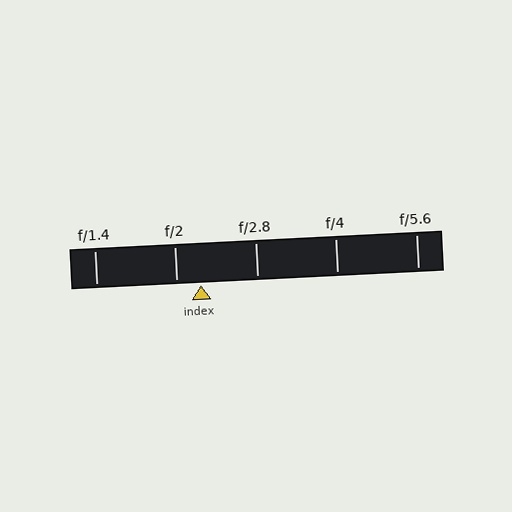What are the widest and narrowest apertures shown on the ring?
The widest aperture shown is f/1.4 and the narrowest is f/5.6.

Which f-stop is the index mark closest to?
The index mark is closest to f/2.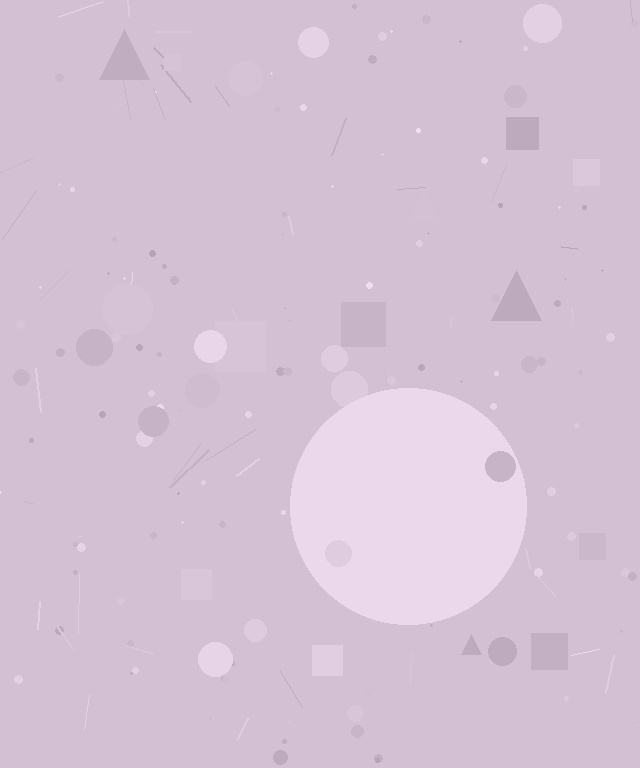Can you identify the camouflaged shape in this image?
The camouflaged shape is a circle.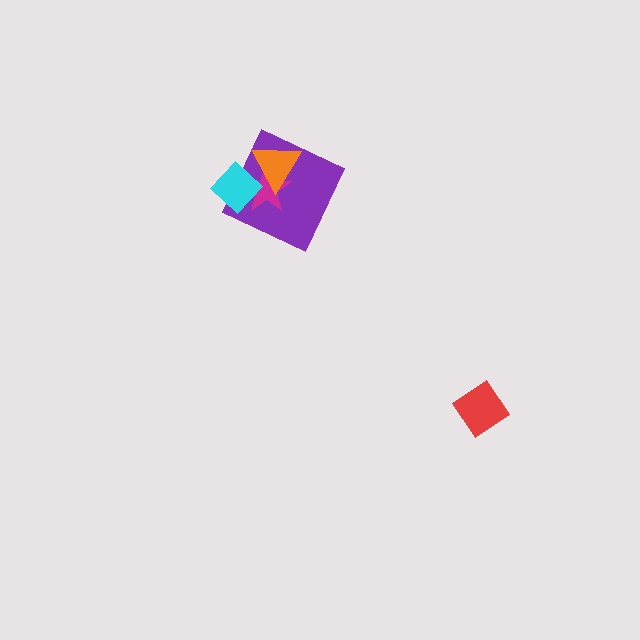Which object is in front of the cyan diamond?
The orange triangle is in front of the cyan diamond.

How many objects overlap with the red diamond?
0 objects overlap with the red diamond.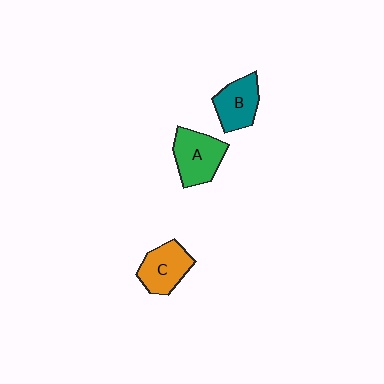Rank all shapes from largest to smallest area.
From largest to smallest: A (green), C (orange), B (teal).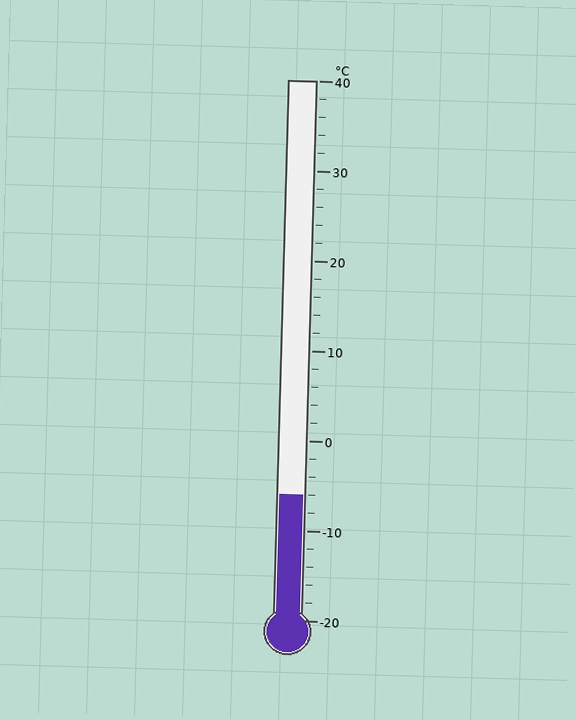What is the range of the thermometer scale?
The thermometer scale ranges from -20°C to 40°C.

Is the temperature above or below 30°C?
The temperature is below 30°C.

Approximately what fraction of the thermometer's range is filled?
The thermometer is filled to approximately 25% of its range.